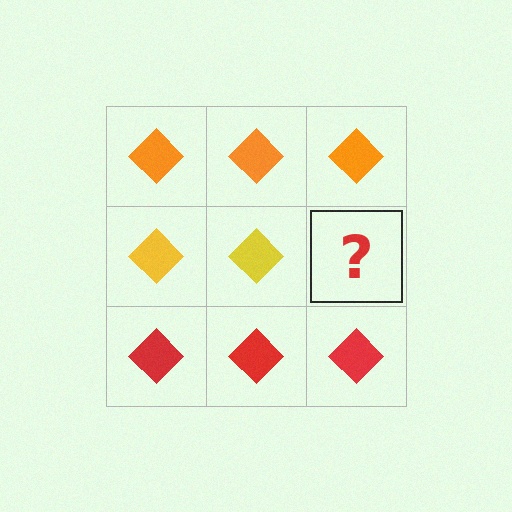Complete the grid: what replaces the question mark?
The question mark should be replaced with a yellow diamond.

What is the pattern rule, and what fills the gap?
The rule is that each row has a consistent color. The gap should be filled with a yellow diamond.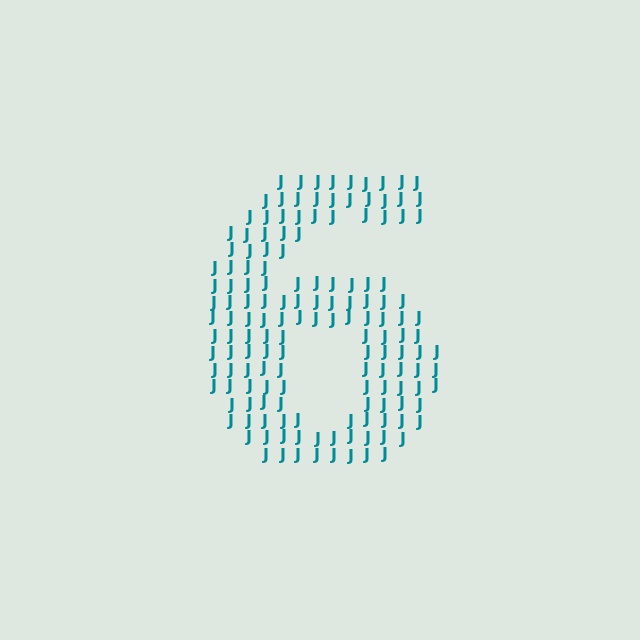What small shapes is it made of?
It is made of small letter J's.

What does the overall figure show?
The overall figure shows the digit 6.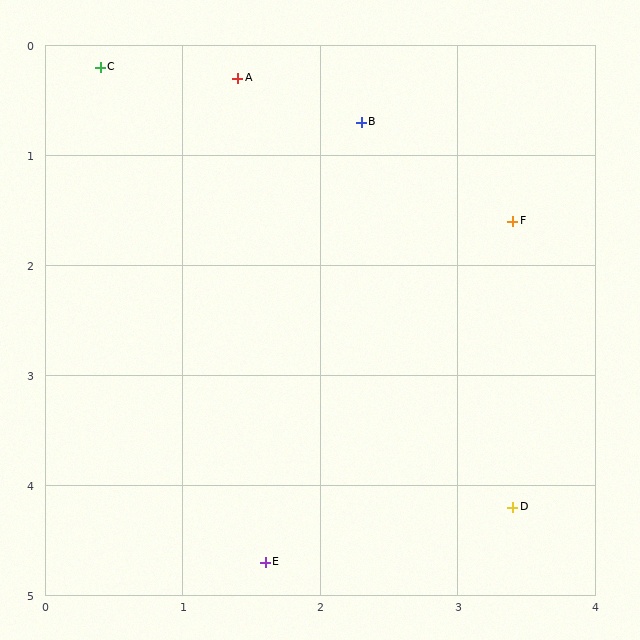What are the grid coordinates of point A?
Point A is at approximately (1.4, 0.3).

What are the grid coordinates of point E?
Point E is at approximately (1.6, 4.7).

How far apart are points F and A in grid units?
Points F and A are about 2.4 grid units apart.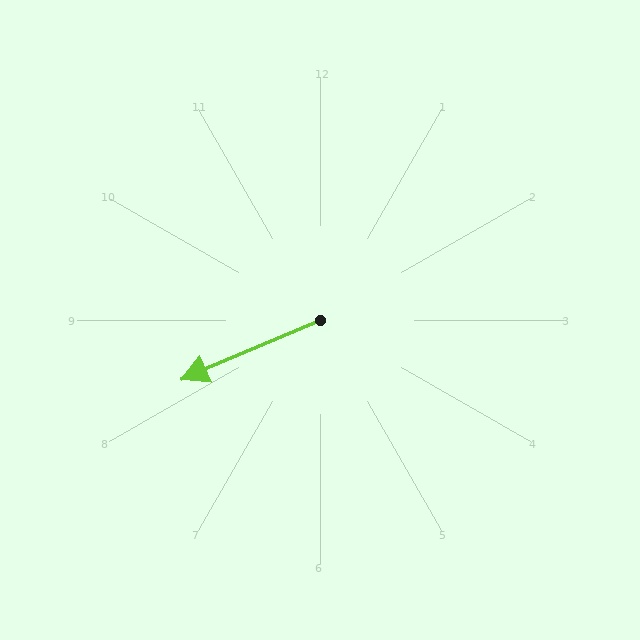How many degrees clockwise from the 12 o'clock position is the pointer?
Approximately 247 degrees.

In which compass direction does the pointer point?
Southwest.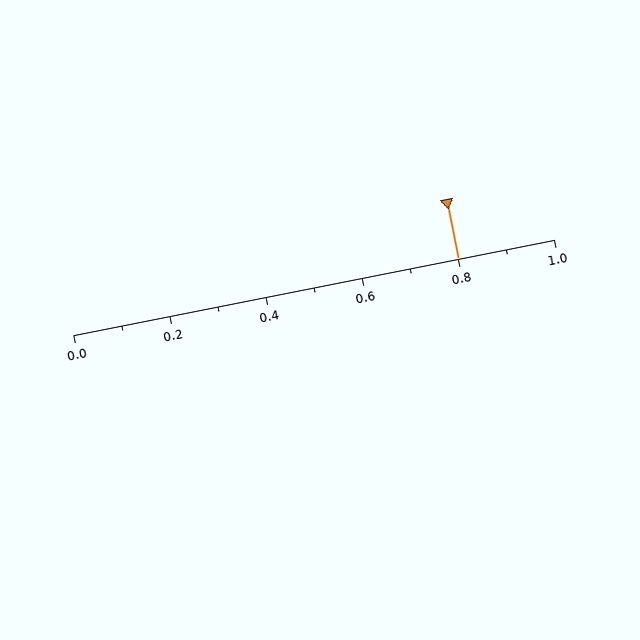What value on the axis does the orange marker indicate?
The marker indicates approximately 0.8.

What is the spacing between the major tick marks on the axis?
The major ticks are spaced 0.2 apart.